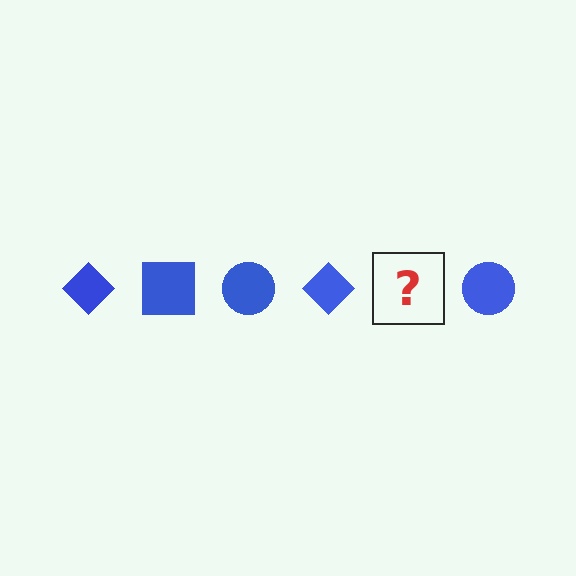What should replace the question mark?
The question mark should be replaced with a blue square.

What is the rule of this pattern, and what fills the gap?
The rule is that the pattern cycles through diamond, square, circle shapes in blue. The gap should be filled with a blue square.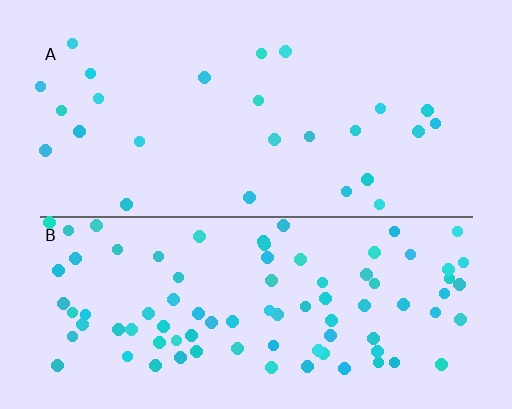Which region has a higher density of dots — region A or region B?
B (the bottom).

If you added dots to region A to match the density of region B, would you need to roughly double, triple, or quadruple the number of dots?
Approximately triple.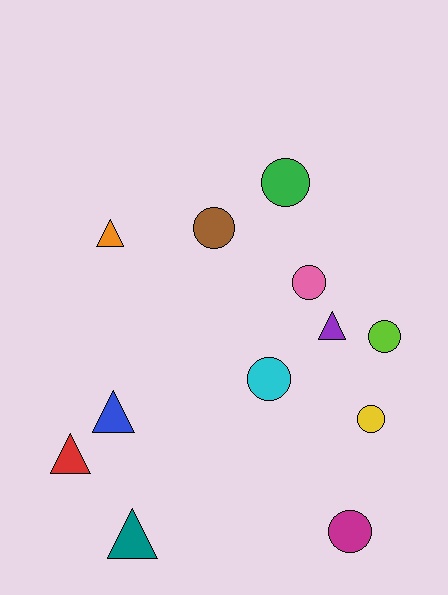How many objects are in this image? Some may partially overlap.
There are 12 objects.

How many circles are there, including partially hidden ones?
There are 7 circles.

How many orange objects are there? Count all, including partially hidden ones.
There is 1 orange object.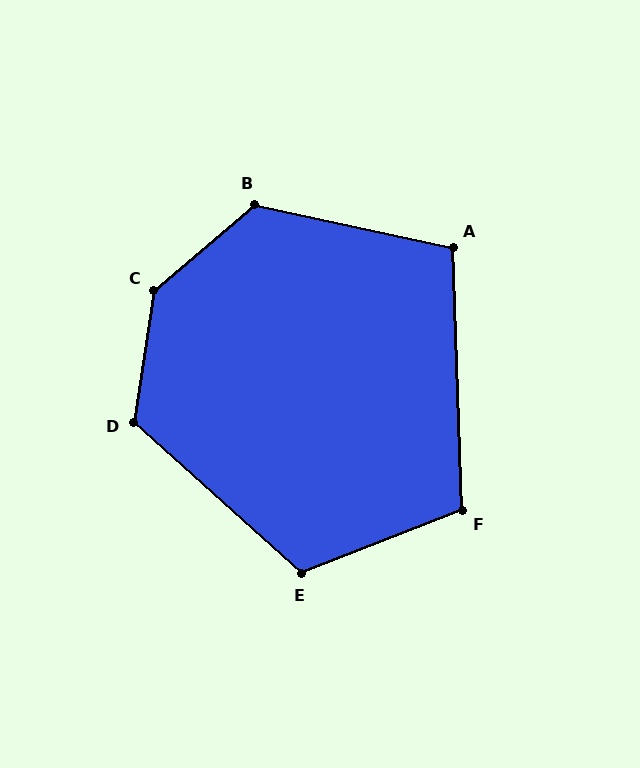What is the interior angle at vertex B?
Approximately 128 degrees (obtuse).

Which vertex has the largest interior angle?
C, at approximately 139 degrees.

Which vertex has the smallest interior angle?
A, at approximately 104 degrees.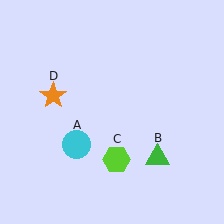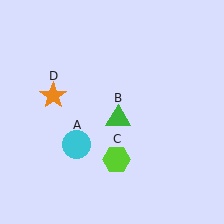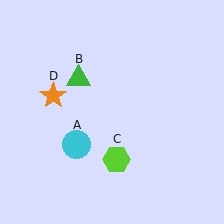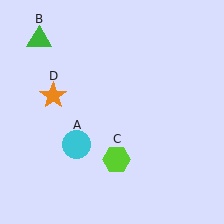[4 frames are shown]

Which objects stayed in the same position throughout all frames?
Cyan circle (object A) and lime hexagon (object C) and orange star (object D) remained stationary.